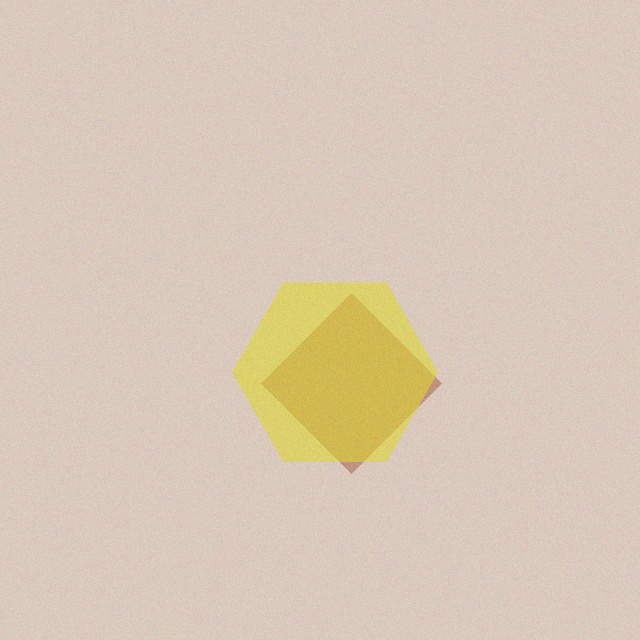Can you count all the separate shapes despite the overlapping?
Yes, there are 2 separate shapes.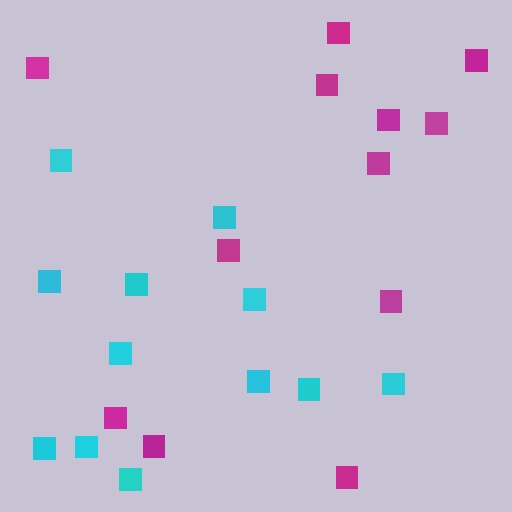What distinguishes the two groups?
There are 2 groups: one group of magenta squares (12) and one group of cyan squares (12).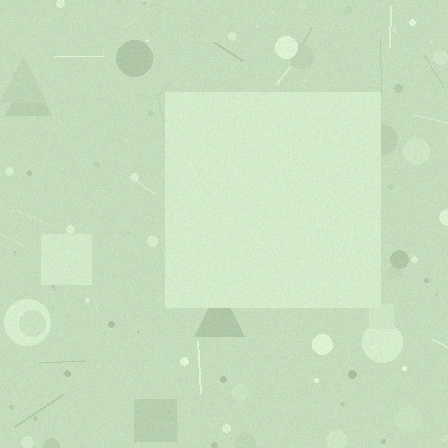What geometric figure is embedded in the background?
A square is embedded in the background.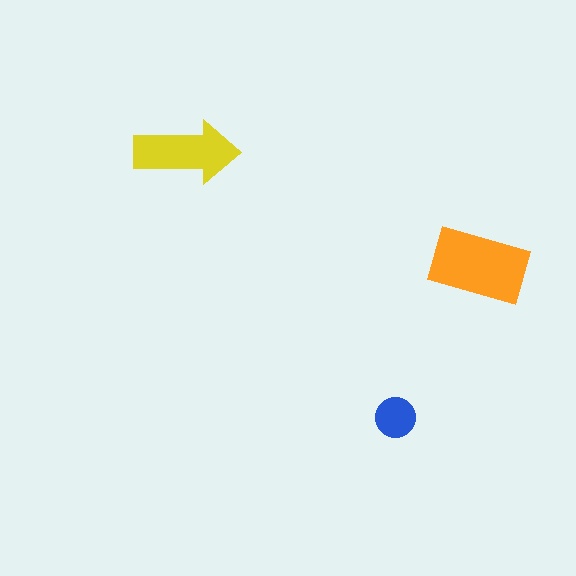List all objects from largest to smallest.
The orange rectangle, the yellow arrow, the blue circle.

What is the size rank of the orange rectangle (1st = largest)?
1st.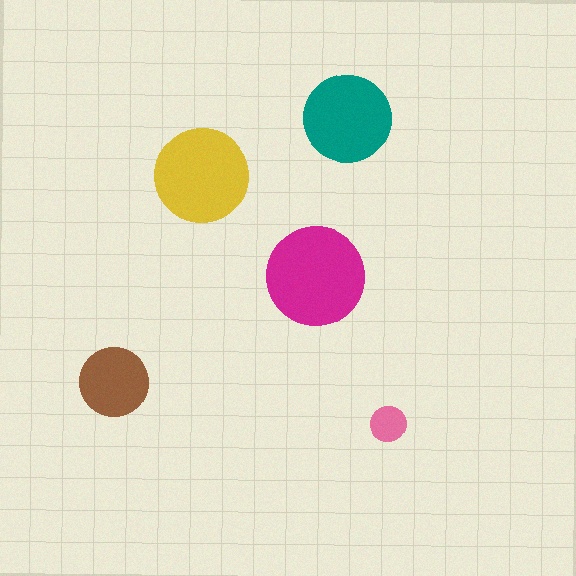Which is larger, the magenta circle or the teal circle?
The magenta one.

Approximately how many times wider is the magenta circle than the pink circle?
About 3 times wider.